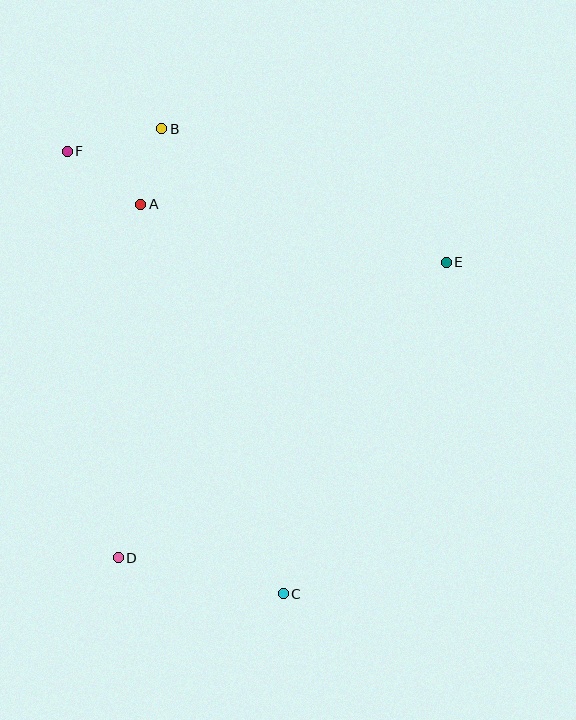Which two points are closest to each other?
Points A and B are closest to each other.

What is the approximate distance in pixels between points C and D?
The distance between C and D is approximately 169 pixels.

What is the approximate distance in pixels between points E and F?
The distance between E and F is approximately 395 pixels.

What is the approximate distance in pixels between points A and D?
The distance between A and D is approximately 354 pixels.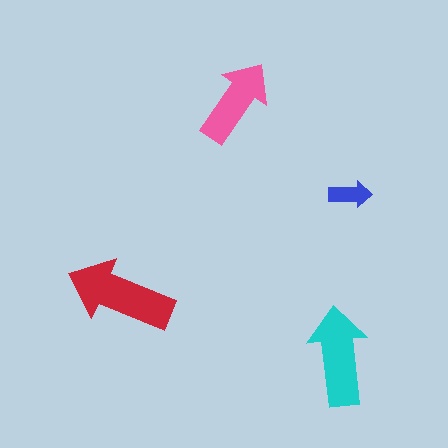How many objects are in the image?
There are 4 objects in the image.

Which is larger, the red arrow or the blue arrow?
The red one.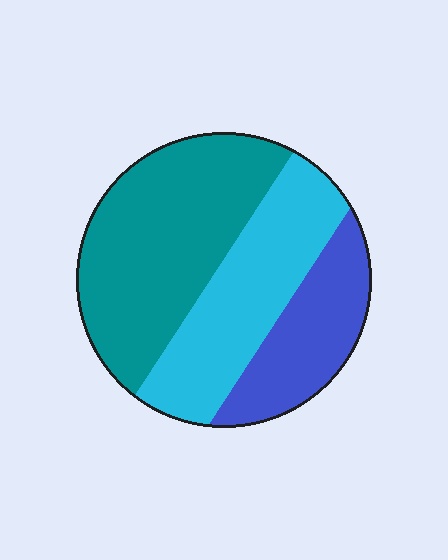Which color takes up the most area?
Teal, at roughly 45%.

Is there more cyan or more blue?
Cyan.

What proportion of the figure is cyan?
Cyan takes up about one third (1/3) of the figure.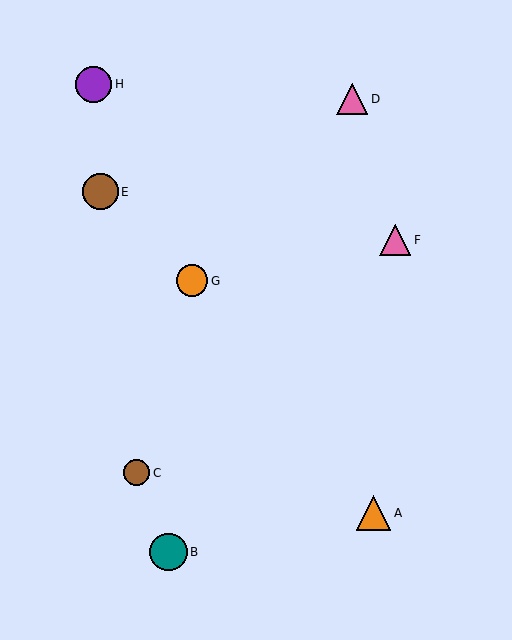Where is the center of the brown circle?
The center of the brown circle is at (137, 473).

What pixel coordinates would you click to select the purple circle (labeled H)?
Click at (94, 85) to select the purple circle H.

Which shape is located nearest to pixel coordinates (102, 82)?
The purple circle (labeled H) at (94, 85) is nearest to that location.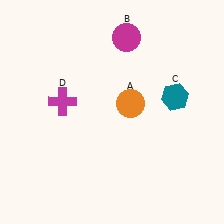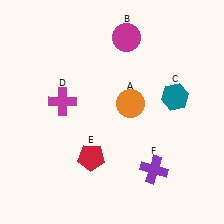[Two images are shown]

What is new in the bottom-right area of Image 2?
A purple cross (F) was added in the bottom-right area of Image 2.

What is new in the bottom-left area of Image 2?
A red pentagon (E) was added in the bottom-left area of Image 2.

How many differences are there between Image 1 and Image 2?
There are 2 differences between the two images.